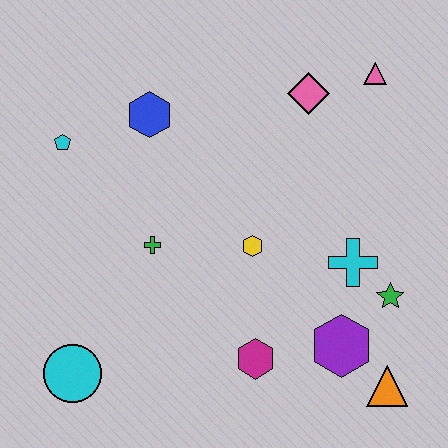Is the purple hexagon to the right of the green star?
No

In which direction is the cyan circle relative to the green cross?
The cyan circle is below the green cross.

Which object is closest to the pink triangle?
The pink diamond is closest to the pink triangle.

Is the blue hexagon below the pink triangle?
Yes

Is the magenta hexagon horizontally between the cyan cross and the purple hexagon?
No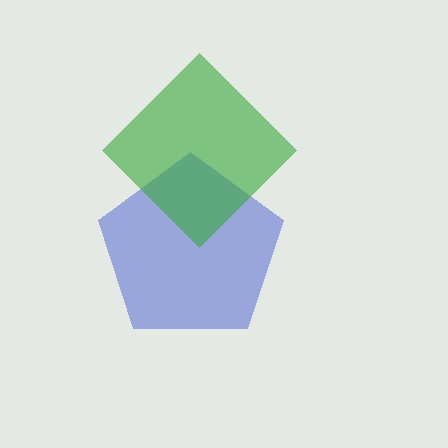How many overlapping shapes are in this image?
There are 2 overlapping shapes in the image.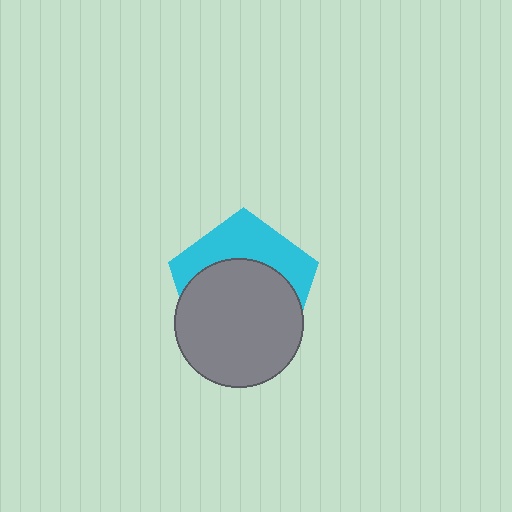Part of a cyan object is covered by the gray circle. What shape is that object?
It is a pentagon.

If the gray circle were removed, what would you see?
You would see the complete cyan pentagon.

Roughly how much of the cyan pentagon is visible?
A small part of it is visible (roughly 38%).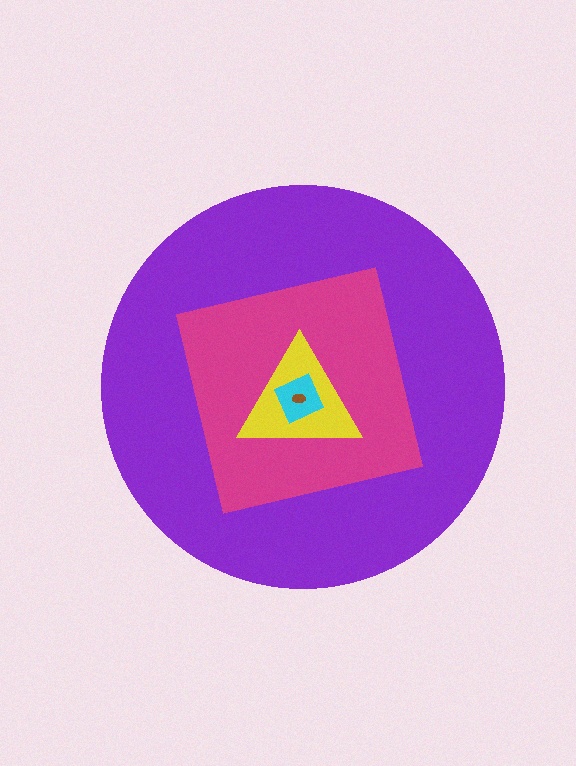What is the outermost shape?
The purple circle.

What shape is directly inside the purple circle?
The magenta square.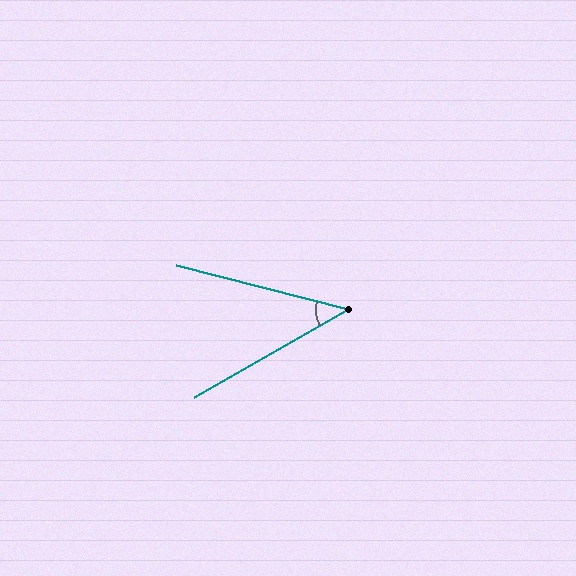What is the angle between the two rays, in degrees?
Approximately 44 degrees.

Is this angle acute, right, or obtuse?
It is acute.